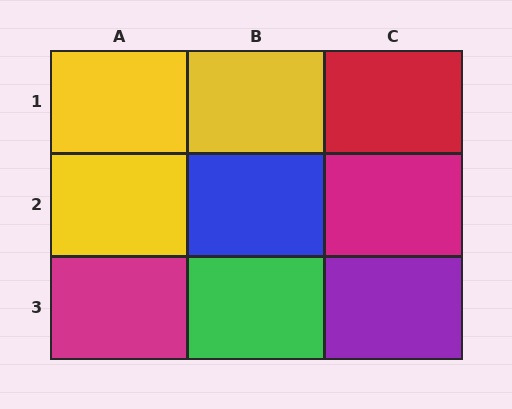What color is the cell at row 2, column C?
Magenta.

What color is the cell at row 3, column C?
Purple.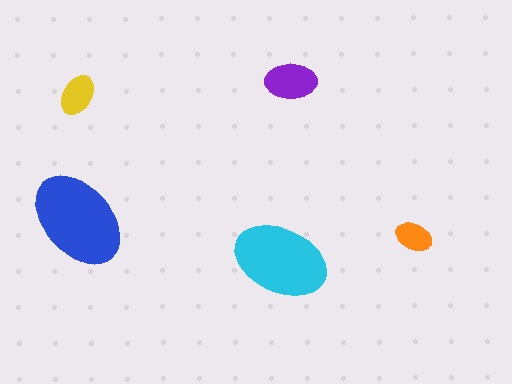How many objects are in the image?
There are 5 objects in the image.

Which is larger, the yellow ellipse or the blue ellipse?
The blue one.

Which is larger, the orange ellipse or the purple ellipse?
The purple one.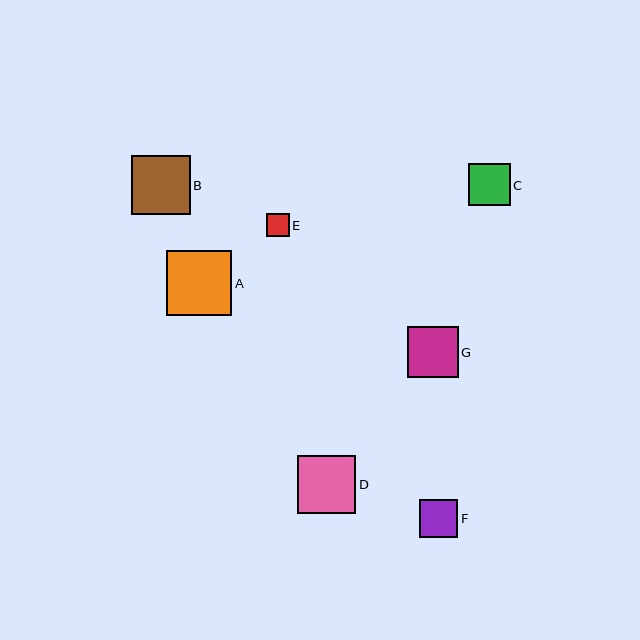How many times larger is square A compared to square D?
Square A is approximately 1.1 times the size of square D.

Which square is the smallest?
Square E is the smallest with a size of approximately 23 pixels.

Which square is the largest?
Square A is the largest with a size of approximately 65 pixels.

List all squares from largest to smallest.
From largest to smallest: A, B, D, G, C, F, E.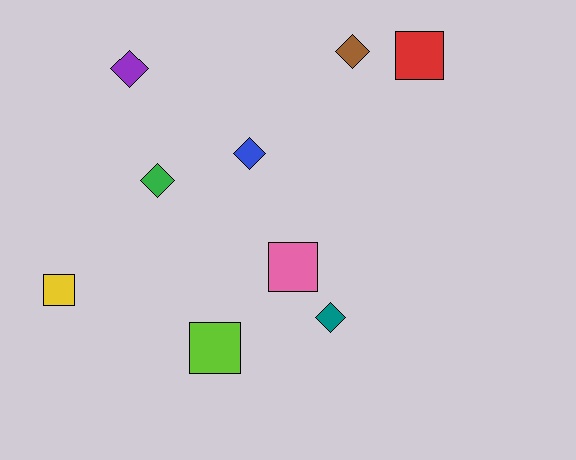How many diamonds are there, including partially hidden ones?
There are 5 diamonds.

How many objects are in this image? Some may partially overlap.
There are 9 objects.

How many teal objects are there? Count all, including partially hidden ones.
There is 1 teal object.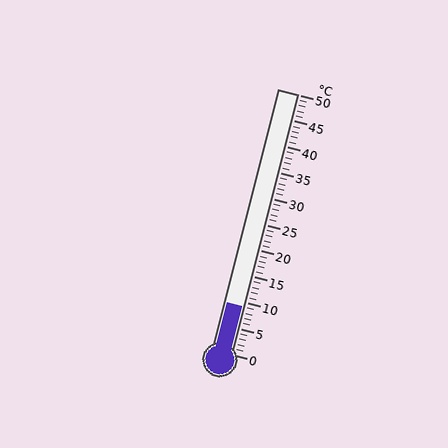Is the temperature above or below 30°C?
The temperature is below 30°C.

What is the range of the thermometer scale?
The thermometer scale ranges from 0°C to 50°C.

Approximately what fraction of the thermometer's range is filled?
The thermometer is filled to approximately 20% of its range.